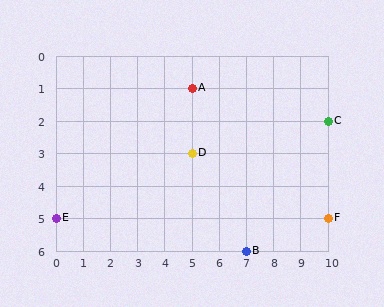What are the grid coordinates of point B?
Point B is at grid coordinates (7, 6).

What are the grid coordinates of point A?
Point A is at grid coordinates (5, 1).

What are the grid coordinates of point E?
Point E is at grid coordinates (0, 5).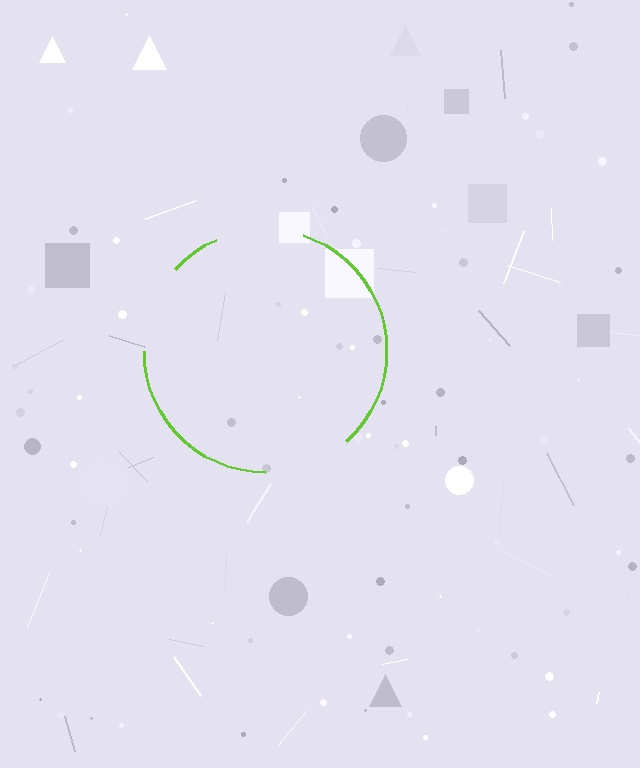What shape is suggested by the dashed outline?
The dashed outline suggests a circle.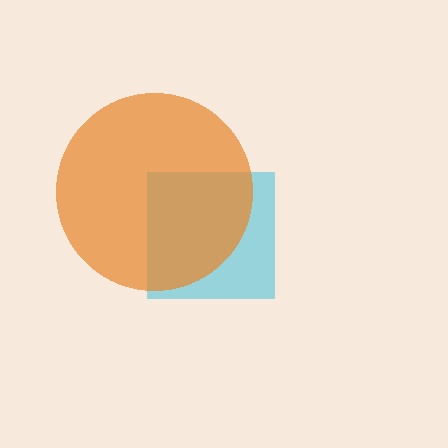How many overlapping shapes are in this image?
There are 2 overlapping shapes in the image.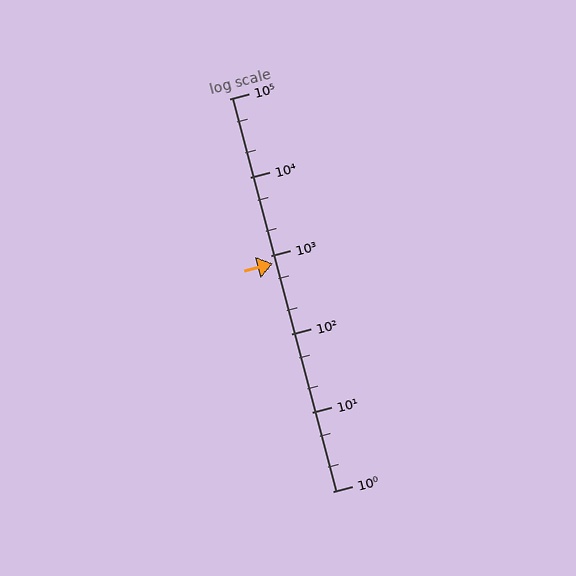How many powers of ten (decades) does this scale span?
The scale spans 5 decades, from 1 to 100000.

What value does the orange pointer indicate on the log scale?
The pointer indicates approximately 790.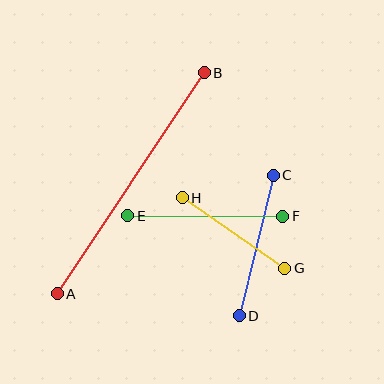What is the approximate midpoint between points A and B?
The midpoint is at approximately (131, 183) pixels.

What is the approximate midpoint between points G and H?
The midpoint is at approximately (234, 233) pixels.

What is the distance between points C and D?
The distance is approximately 145 pixels.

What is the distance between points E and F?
The distance is approximately 155 pixels.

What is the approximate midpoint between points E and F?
The midpoint is at approximately (205, 216) pixels.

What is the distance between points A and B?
The distance is approximately 266 pixels.